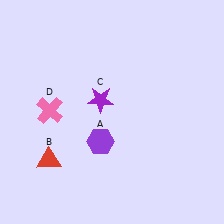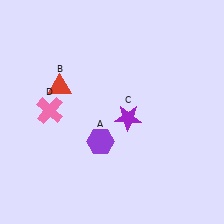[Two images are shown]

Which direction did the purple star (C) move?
The purple star (C) moved right.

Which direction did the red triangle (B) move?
The red triangle (B) moved up.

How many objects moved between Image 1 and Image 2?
2 objects moved between the two images.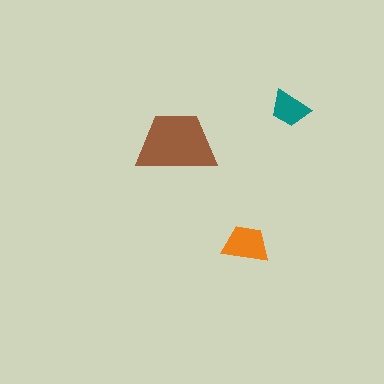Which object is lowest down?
The orange trapezoid is bottommost.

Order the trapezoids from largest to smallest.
the brown one, the orange one, the teal one.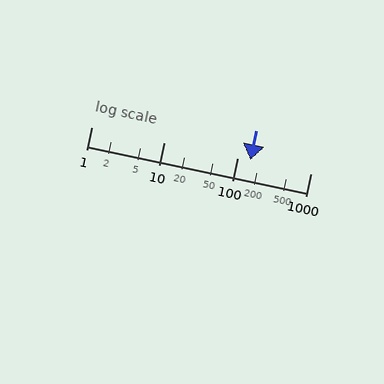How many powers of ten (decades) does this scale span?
The scale spans 3 decades, from 1 to 1000.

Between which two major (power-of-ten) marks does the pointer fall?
The pointer is between 100 and 1000.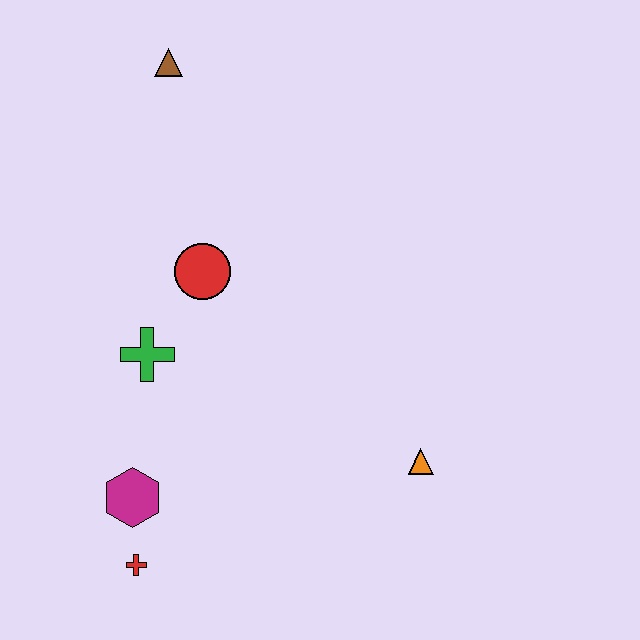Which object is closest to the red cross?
The magenta hexagon is closest to the red cross.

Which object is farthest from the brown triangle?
The red cross is farthest from the brown triangle.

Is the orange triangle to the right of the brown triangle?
Yes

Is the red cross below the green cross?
Yes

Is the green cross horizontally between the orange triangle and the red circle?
No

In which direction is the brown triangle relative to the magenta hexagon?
The brown triangle is above the magenta hexagon.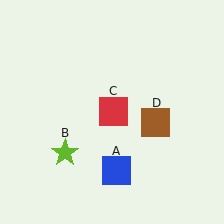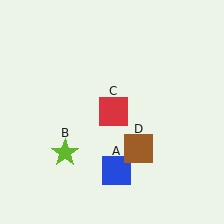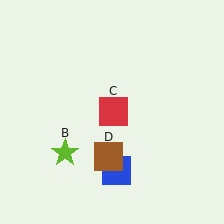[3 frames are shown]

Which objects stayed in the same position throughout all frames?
Blue square (object A) and lime star (object B) and red square (object C) remained stationary.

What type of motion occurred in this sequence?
The brown square (object D) rotated clockwise around the center of the scene.